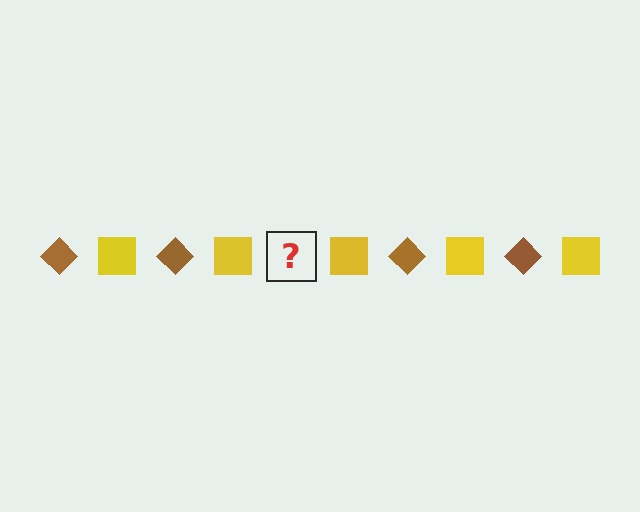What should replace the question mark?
The question mark should be replaced with a brown diamond.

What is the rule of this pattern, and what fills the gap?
The rule is that the pattern alternates between brown diamond and yellow square. The gap should be filled with a brown diamond.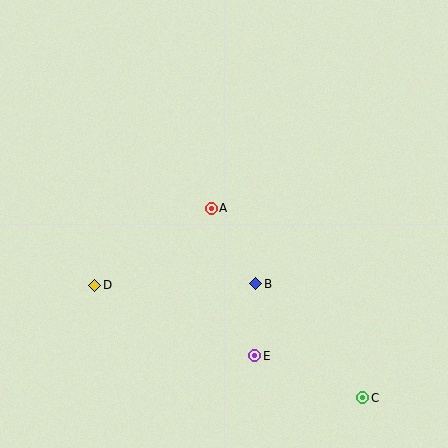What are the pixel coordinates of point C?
Point C is at (363, 398).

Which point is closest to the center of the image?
Point A at (211, 208) is closest to the center.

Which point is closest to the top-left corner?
Point A is closest to the top-left corner.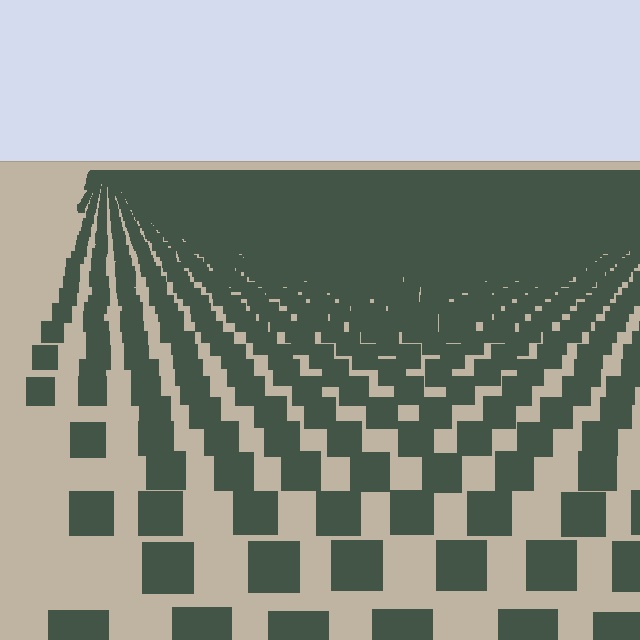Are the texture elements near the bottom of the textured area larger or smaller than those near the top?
Larger. Near the bottom, elements are closer to the viewer and appear at a bigger on-screen size.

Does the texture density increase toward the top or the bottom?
Density increases toward the top.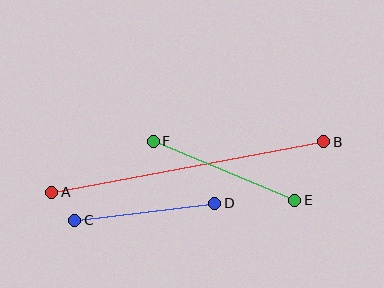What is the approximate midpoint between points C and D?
The midpoint is at approximately (145, 212) pixels.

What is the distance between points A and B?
The distance is approximately 277 pixels.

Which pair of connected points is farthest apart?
Points A and B are farthest apart.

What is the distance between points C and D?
The distance is approximately 141 pixels.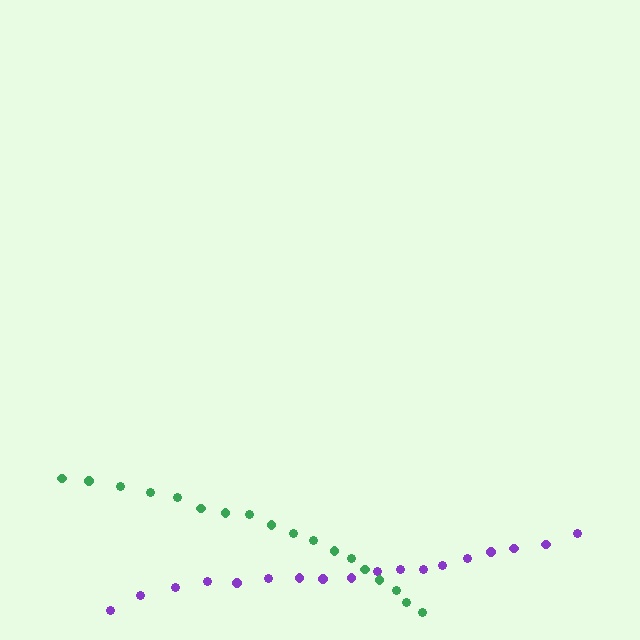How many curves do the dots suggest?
There are 2 distinct paths.